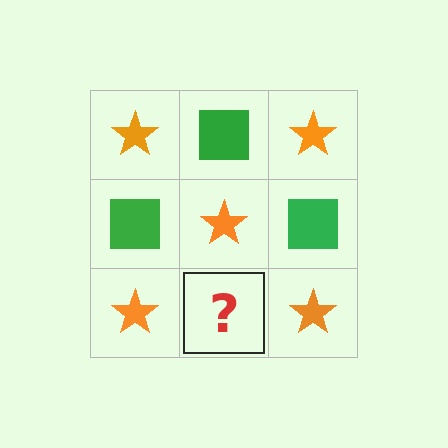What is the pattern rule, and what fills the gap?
The rule is that it alternates orange star and green square in a checkerboard pattern. The gap should be filled with a green square.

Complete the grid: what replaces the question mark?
The question mark should be replaced with a green square.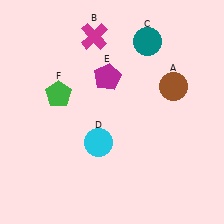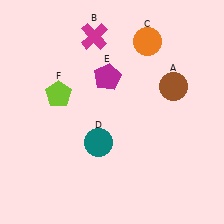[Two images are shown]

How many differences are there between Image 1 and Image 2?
There are 3 differences between the two images.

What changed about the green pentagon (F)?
In Image 1, F is green. In Image 2, it changed to lime.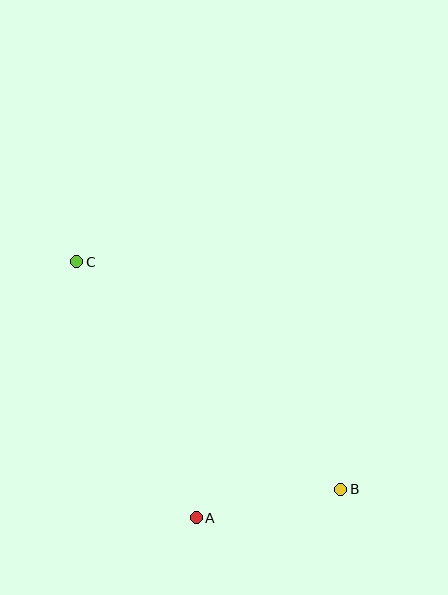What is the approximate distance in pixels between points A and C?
The distance between A and C is approximately 283 pixels.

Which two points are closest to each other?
Points A and B are closest to each other.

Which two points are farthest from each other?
Points B and C are farthest from each other.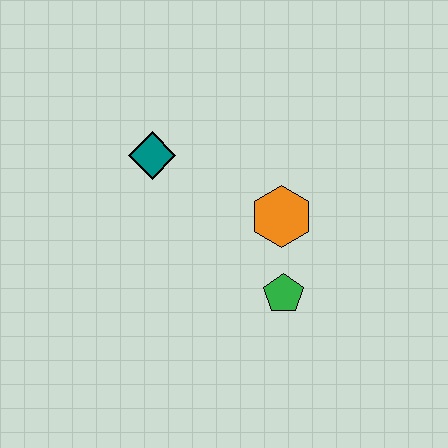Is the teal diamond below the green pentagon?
No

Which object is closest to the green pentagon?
The orange hexagon is closest to the green pentagon.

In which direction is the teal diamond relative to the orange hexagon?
The teal diamond is to the left of the orange hexagon.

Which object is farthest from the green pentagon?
The teal diamond is farthest from the green pentagon.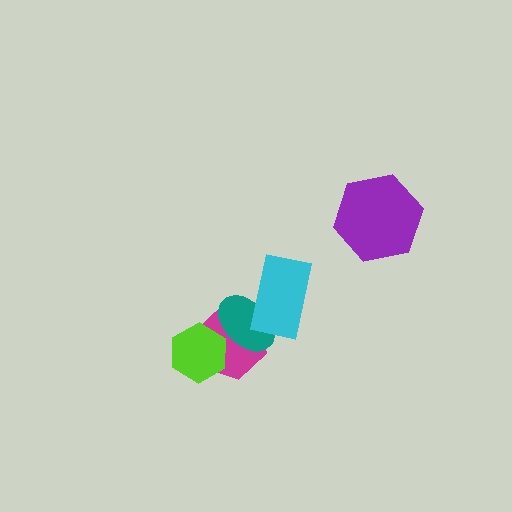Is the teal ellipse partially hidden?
Yes, it is partially covered by another shape.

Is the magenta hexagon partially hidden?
Yes, it is partially covered by another shape.